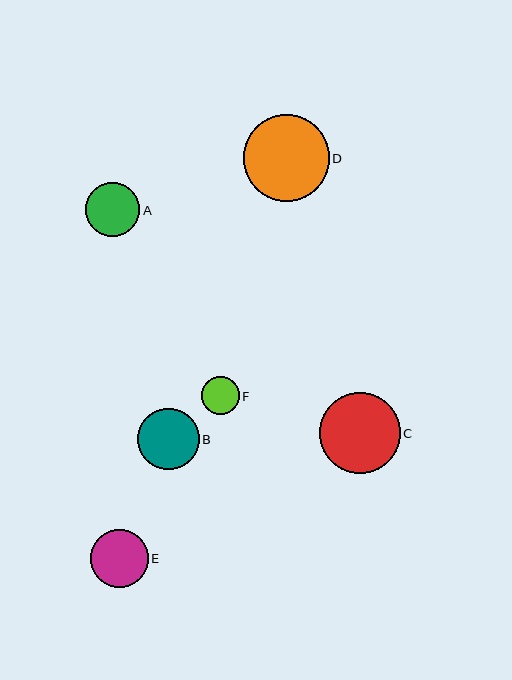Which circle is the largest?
Circle D is the largest with a size of approximately 86 pixels.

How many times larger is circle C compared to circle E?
Circle C is approximately 1.4 times the size of circle E.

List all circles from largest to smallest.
From largest to smallest: D, C, B, E, A, F.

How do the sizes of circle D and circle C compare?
Circle D and circle C are approximately the same size.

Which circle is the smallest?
Circle F is the smallest with a size of approximately 38 pixels.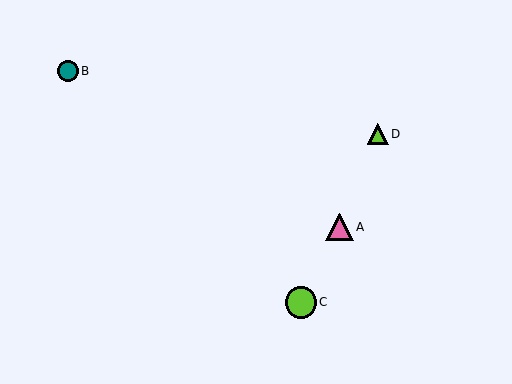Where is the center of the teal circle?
The center of the teal circle is at (68, 71).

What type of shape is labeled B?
Shape B is a teal circle.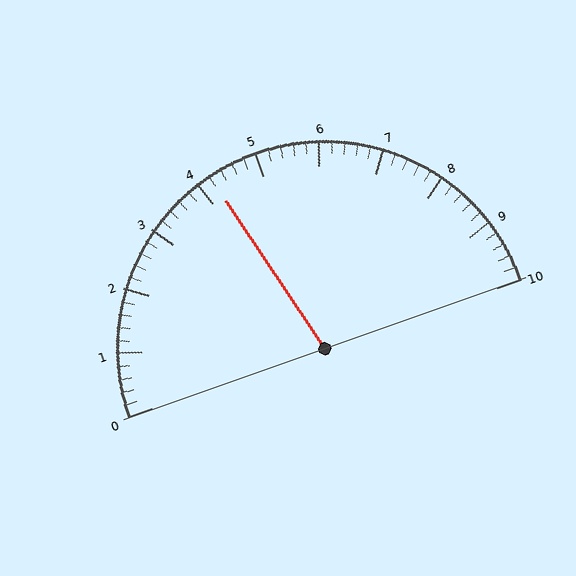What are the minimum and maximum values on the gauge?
The gauge ranges from 0 to 10.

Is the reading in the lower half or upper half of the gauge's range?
The reading is in the lower half of the range (0 to 10).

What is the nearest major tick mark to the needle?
The nearest major tick mark is 4.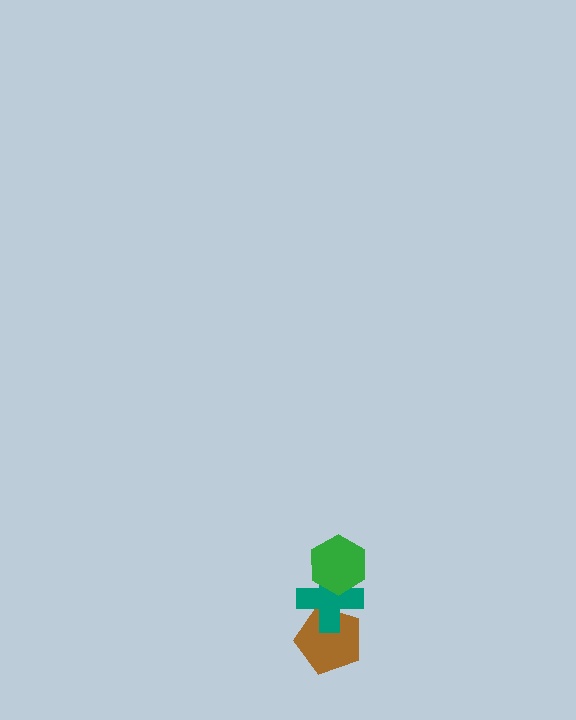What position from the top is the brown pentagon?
The brown pentagon is 3rd from the top.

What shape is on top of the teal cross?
The green hexagon is on top of the teal cross.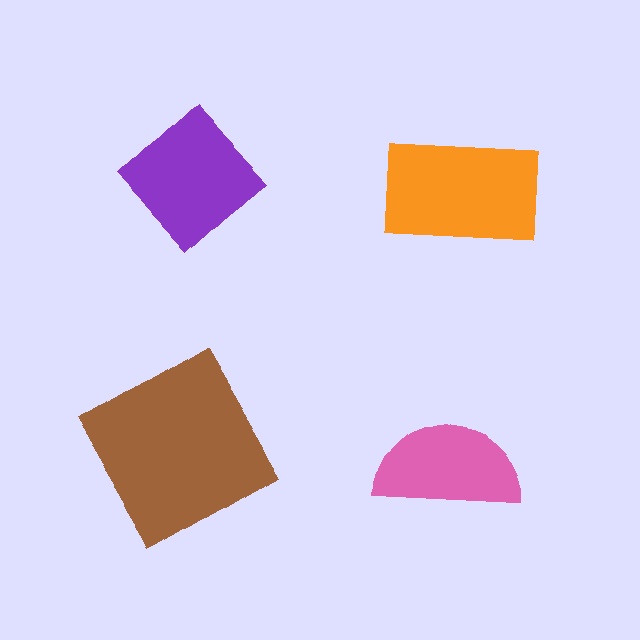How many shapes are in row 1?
2 shapes.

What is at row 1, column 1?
A purple diamond.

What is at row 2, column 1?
A brown diamond.